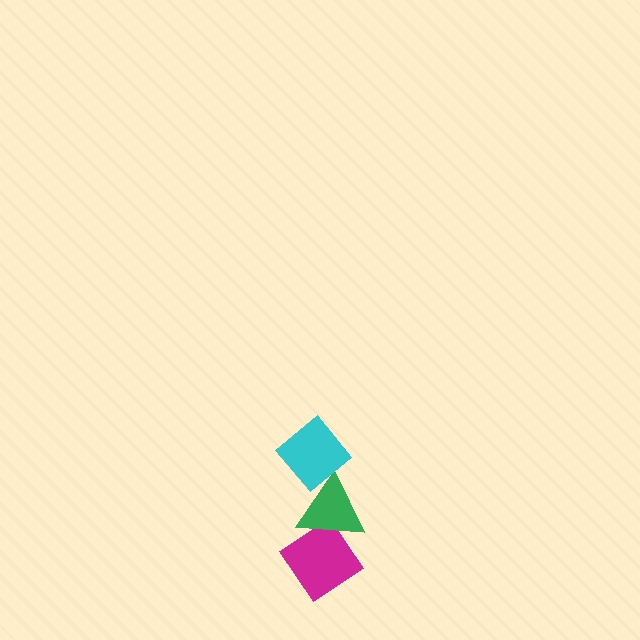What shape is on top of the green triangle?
The cyan diamond is on top of the green triangle.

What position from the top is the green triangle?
The green triangle is 2nd from the top.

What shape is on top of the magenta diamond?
The green triangle is on top of the magenta diamond.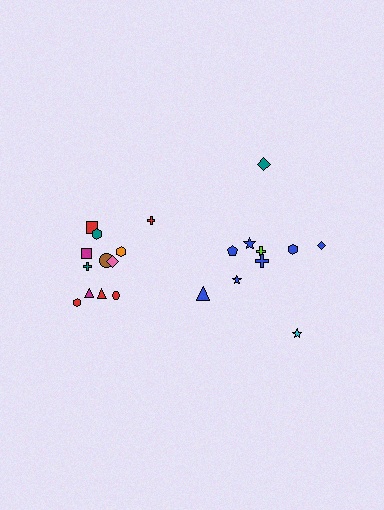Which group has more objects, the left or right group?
The left group.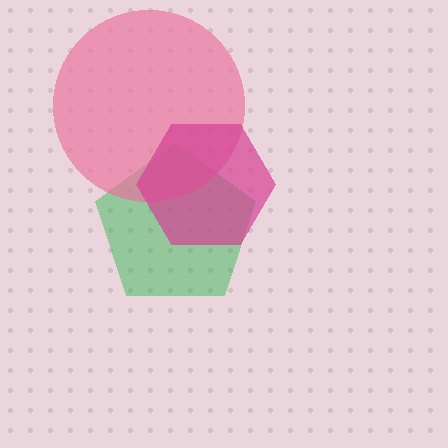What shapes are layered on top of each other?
The layered shapes are: a green pentagon, a pink circle, a magenta hexagon.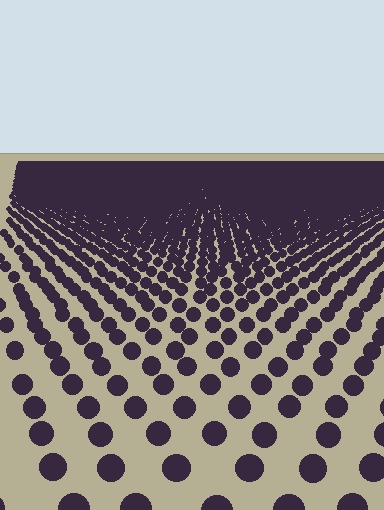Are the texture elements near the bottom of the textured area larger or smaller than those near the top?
Larger. Near the bottom, elements are closer to the viewer and appear at a bigger on-screen size.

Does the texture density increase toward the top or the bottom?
Density increases toward the top.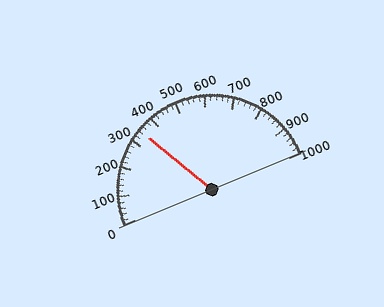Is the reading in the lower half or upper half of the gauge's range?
The reading is in the lower half of the range (0 to 1000).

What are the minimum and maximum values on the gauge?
The gauge ranges from 0 to 1000.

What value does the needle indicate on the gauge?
The needle indicates approximately 340.